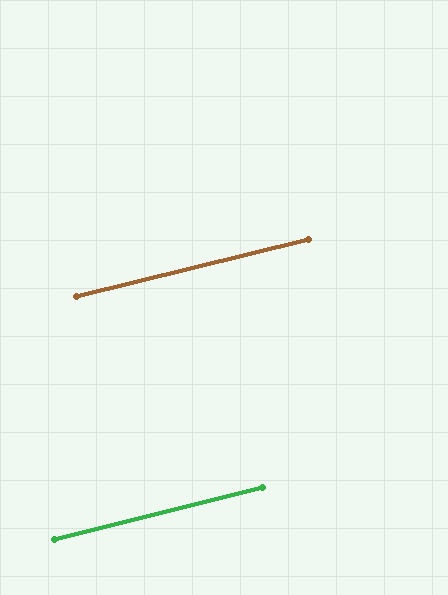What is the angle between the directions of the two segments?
Approximately 0 degrees.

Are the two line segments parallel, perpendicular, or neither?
Parallel — their directions differ by only 0.4°.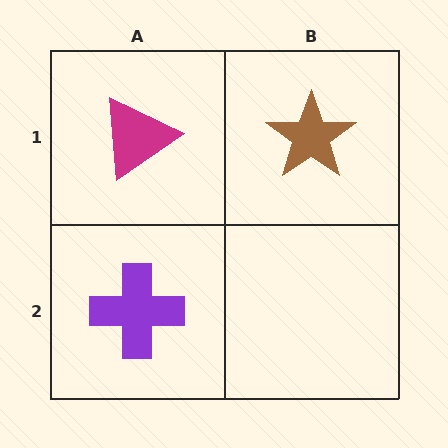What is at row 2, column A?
A purple cross.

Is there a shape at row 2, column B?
No, that cell is empty.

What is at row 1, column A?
A magenta triangle.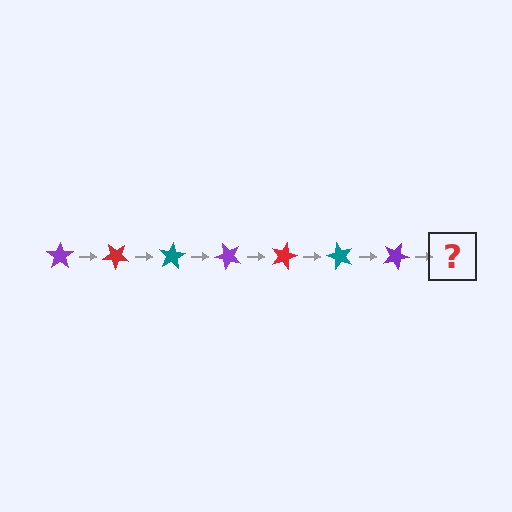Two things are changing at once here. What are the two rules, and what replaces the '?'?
The two rules are that it rotates 40 degrees each step and the color cycles through purple, red, and teal. The '?' should be a red star, rotated 280 degrees from the start.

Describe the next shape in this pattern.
It should be a red star, rotated 280 degrees from the start.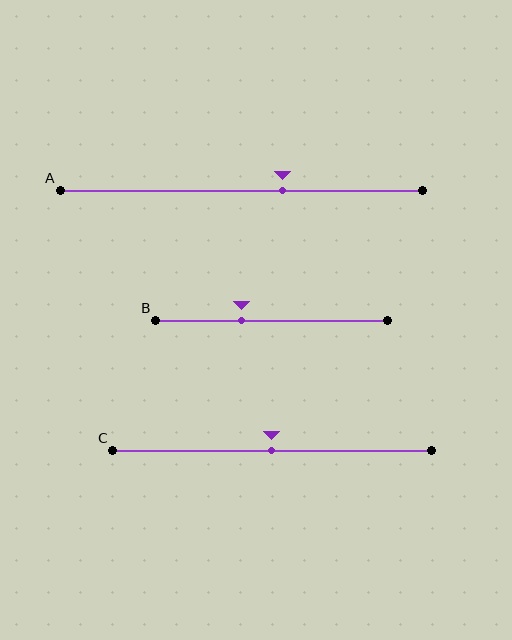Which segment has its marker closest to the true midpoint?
Segment C has its marker closest to the true midpoint.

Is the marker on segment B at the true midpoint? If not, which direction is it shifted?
No, the marker on segment B is shifted to the left by about 13% of the segment length.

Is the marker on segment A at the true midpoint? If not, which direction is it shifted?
No, the marker on segment A is shifted to the right by about 11% of the segment length.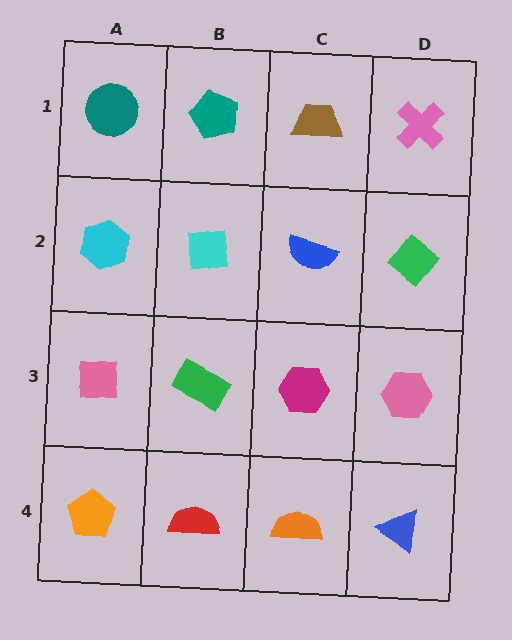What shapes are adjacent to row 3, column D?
A green diamond (row 2, column D), a blue triangle (row 4, column D), a magenta hexagon (row 3, column C).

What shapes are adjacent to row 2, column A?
A teal circle (row 1, column A), a pink square (row 3, column A), a cyan square (row 2, column B).